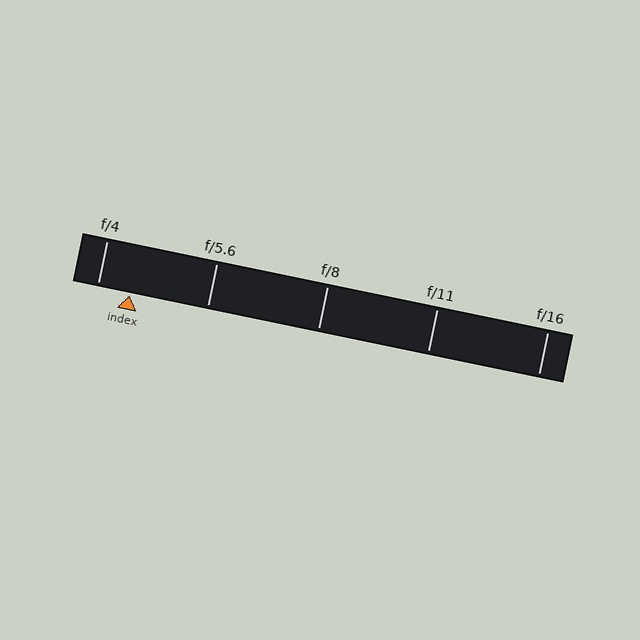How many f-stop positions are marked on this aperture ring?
There are 5 f-stop positions marked.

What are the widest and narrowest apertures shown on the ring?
The widest aperture shown is f/4 and the narrowest is f/16.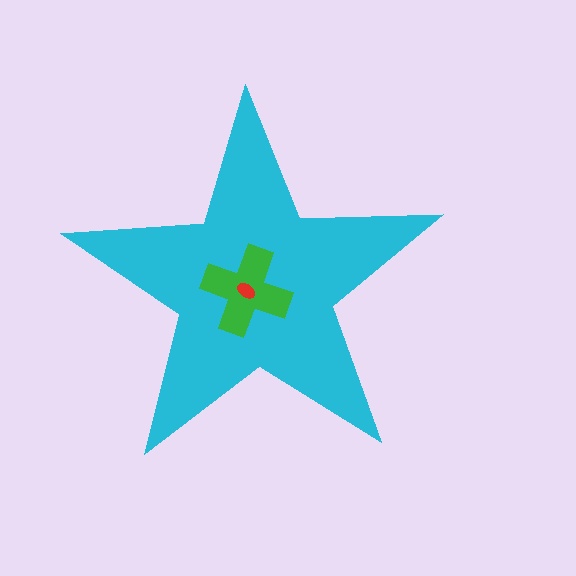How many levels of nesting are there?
3.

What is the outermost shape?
The cyan star.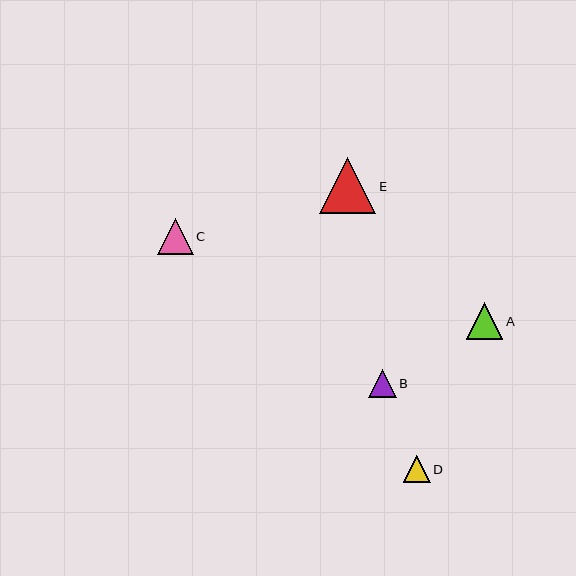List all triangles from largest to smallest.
From largest to smallest: E, A, C, B, D.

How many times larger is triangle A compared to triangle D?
Triangle A is approximately 1.4 times the size of triangle D.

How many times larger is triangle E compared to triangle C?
Triangle E is approximately 1.6 times the size of triangle C.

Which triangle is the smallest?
Triangle D is the smallest with a size of approximately 27 pixels.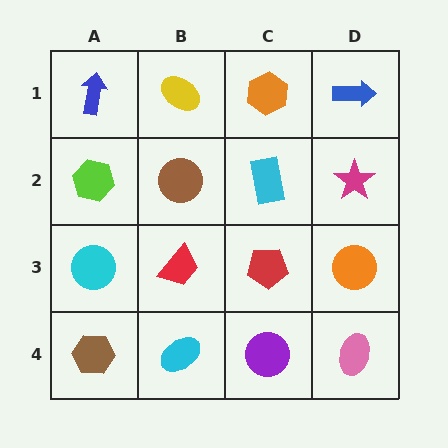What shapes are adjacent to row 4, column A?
A cyan circle (row 3, column A), a cyan ellipse (row 4, column B).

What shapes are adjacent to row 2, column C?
An orange hexagon (row 1, column C), a red pentagon (row 3, column C), a brown circle (row 2, column B), a magenta star (row 2, column D).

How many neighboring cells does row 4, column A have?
2.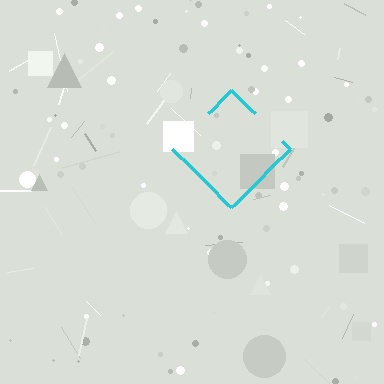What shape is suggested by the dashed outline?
The dashed outline suggests a diamond.